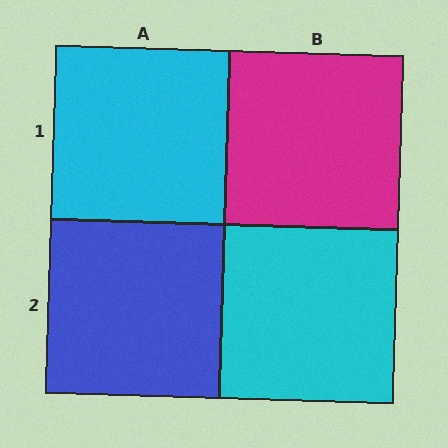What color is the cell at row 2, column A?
Blue.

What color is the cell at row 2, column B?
Cyan.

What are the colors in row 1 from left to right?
Cyan, magenta.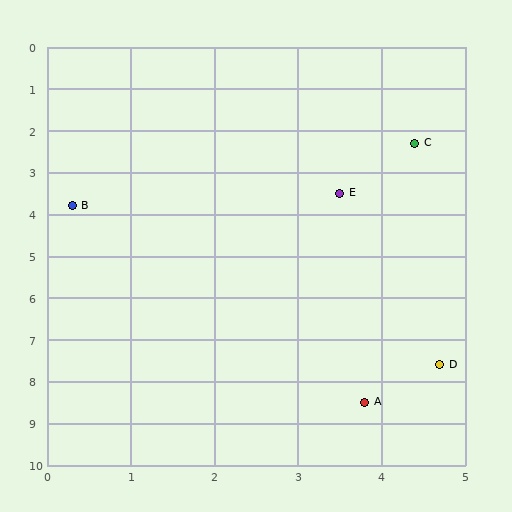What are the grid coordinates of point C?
Point C is at approximately (4.4, 2.3).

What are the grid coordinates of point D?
Point D is at approximately (4.7, 7.6).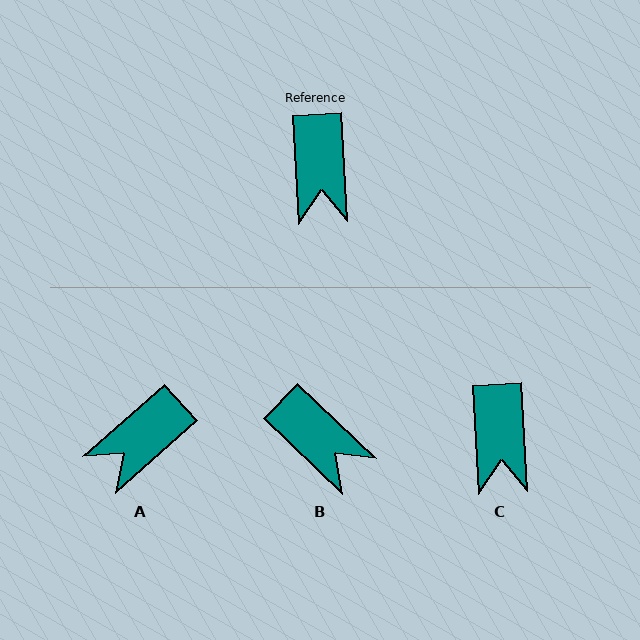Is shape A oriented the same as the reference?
No, it is off by about 51 degrees.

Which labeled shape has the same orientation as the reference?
C.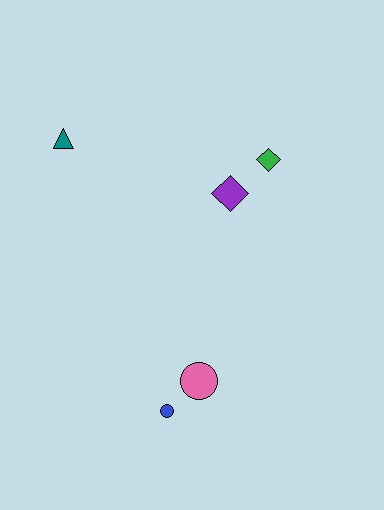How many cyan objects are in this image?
There are no cyan objects.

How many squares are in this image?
There are no squares.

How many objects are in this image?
There are 5 objects.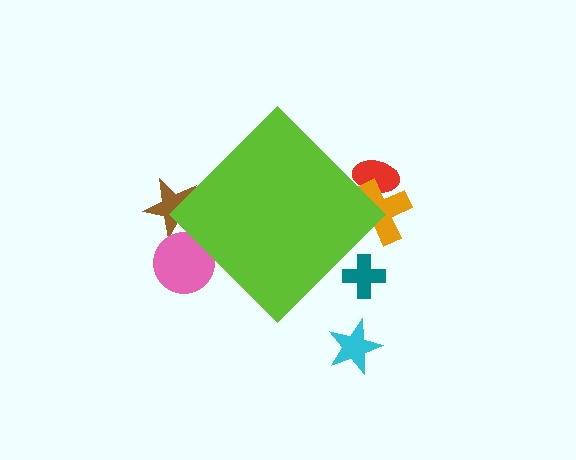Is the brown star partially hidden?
Yes, the brown star is partially hidden behind the lime diamond.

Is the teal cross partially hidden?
Yes, the teal cross is partially hidden behind the lime diamond.